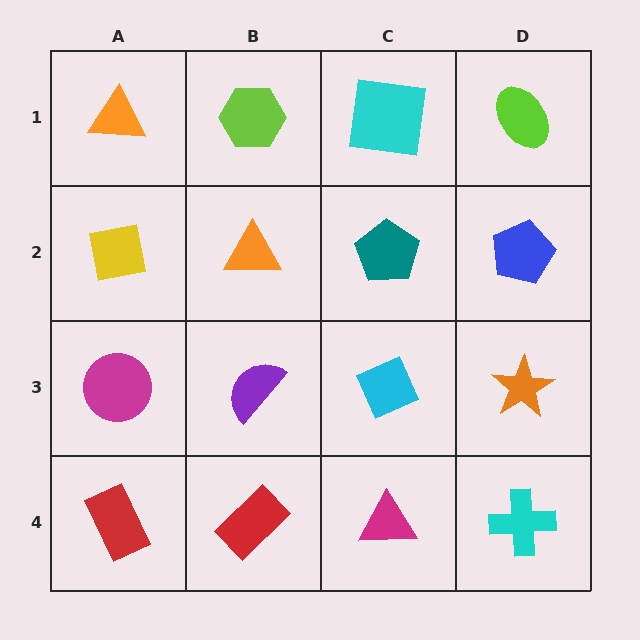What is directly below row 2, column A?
A magenta circle.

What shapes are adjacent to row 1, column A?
A yellow square (row 2, column A), a lime hexagon (row 1, column B).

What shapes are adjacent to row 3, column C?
A teal pentagon (row 2, column C), a magenta triangle (row 4, column C), a purple semicircle (row 3, column B), an orange star (row 3, column D).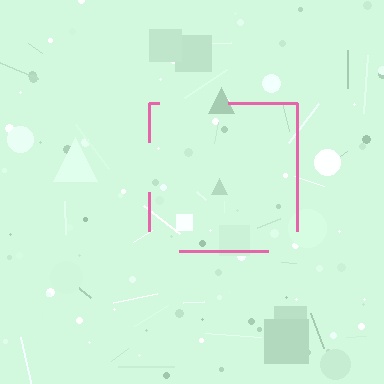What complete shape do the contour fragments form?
The contour fragments form a square.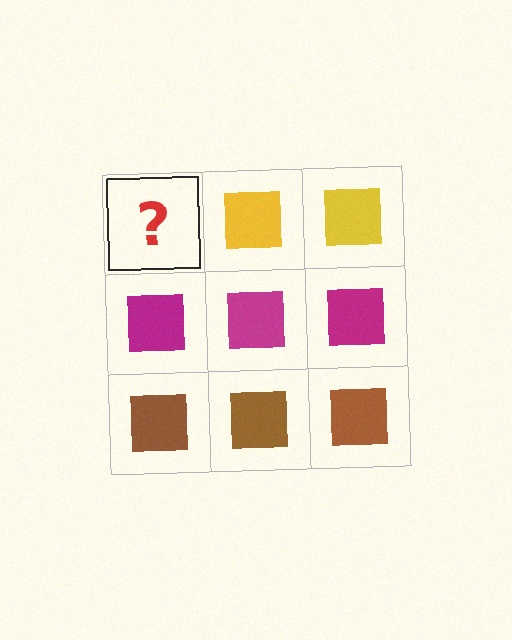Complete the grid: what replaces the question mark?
The question mark should be replaced with a yellow square.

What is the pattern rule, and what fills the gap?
The rule is that each row has a consistent color. The gap should be filled with a yellow square.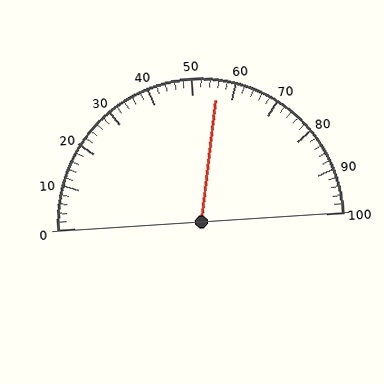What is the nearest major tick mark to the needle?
The nearest major tick mark is 60.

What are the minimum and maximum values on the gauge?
The gauge ranges from 0 to 100.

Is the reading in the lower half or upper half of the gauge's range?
The reading is in the upper half of the range (0 to 100).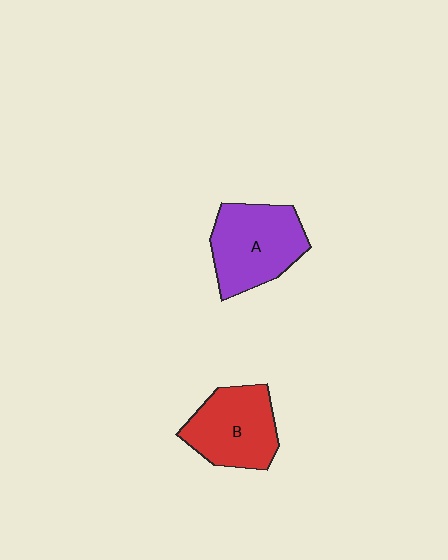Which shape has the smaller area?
Shape B (red).